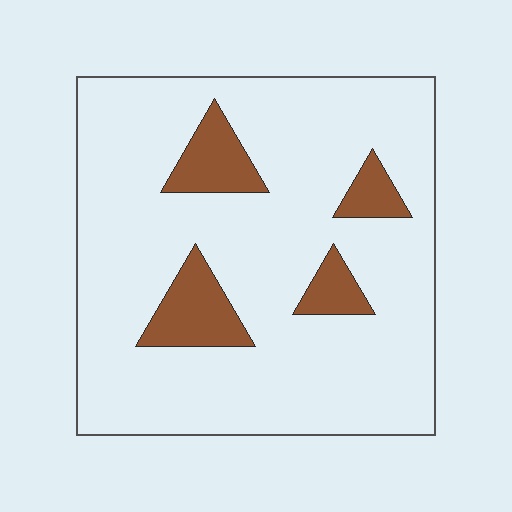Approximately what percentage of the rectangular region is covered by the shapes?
Approximately 15%.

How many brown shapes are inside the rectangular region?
4.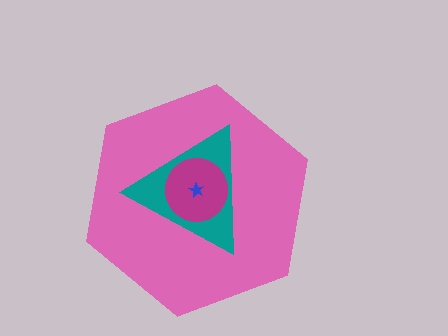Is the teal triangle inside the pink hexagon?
Yes.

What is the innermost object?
The blue star.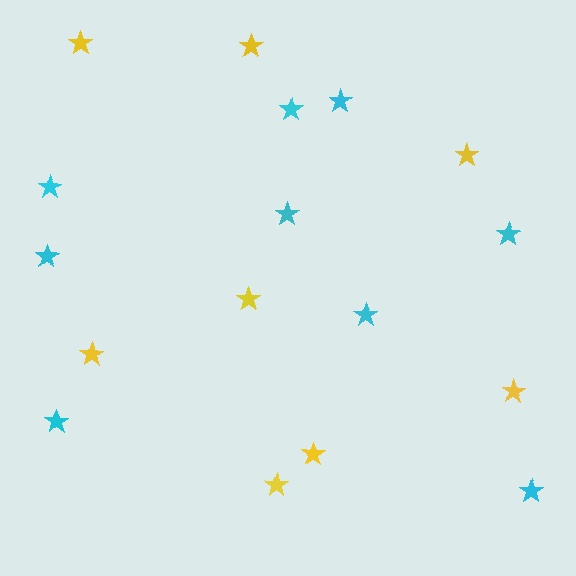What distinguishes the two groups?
There are 2 groups: one group of yellow stars (8) and one group of cyan stars (9).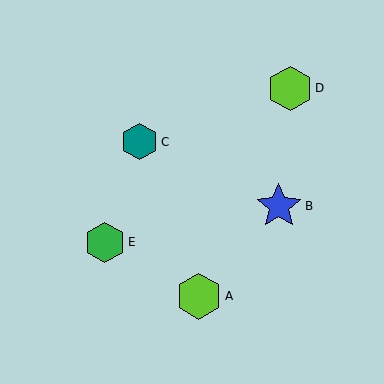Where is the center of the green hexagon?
The center of the green hexagon is at (105, 242).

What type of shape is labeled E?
Shape E is a green hexagon.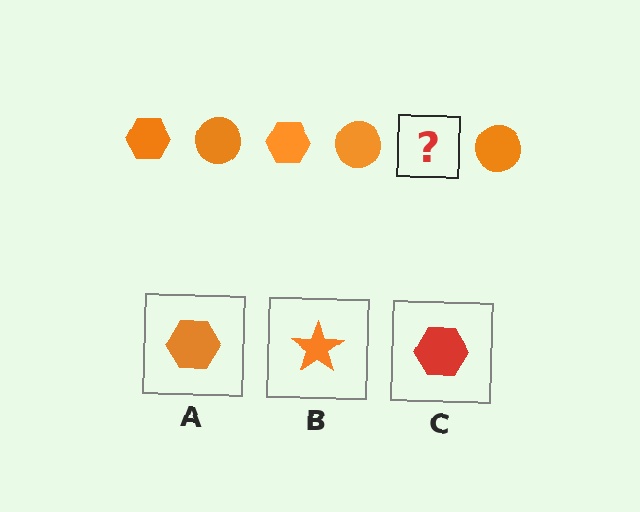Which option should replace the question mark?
Option A.